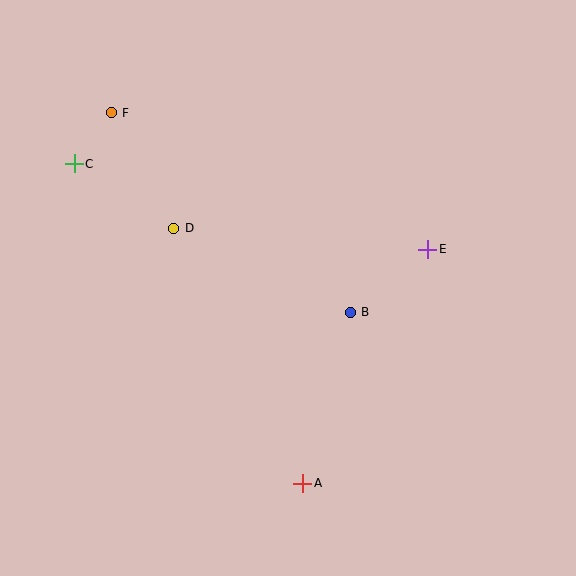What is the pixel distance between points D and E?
The distance between D and E is 255 pixels.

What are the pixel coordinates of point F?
Point F is at (111, 113).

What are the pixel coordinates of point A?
Point A is at (303, 483).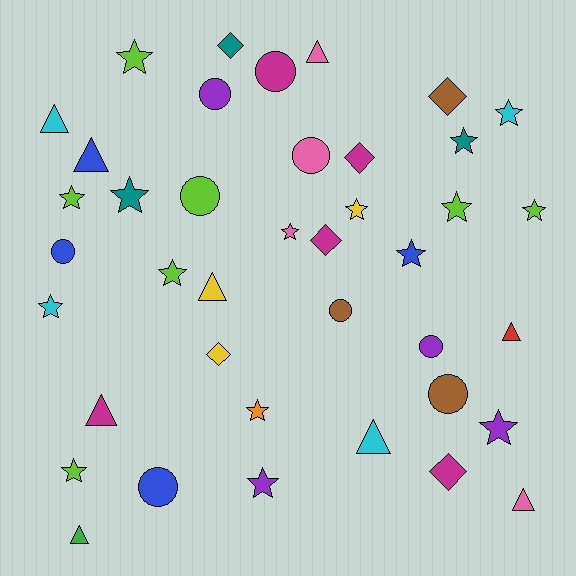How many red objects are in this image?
There is 1 red object.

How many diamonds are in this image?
There are 6 diamonds.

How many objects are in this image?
There are 40 objects.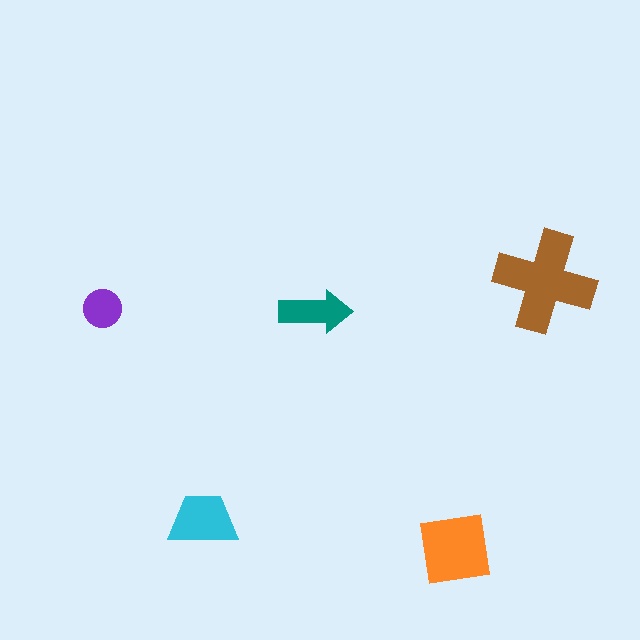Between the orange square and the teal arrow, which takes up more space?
The orange square.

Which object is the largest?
The brown cross.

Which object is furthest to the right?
The brown cross is rightmost.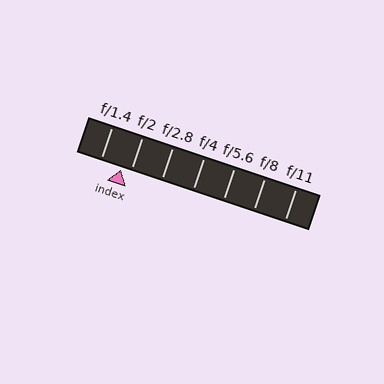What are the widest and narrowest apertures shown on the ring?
The widest aperture shown is f/1.4 and the narrowest is f/11.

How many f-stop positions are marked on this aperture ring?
There are 7 f-stop positions marked.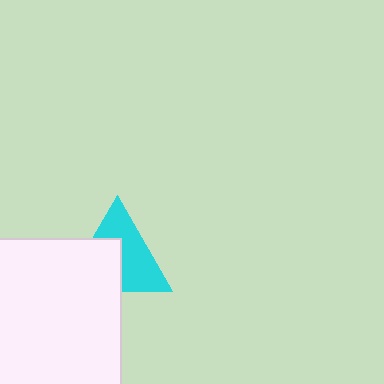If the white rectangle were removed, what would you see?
You would see the complete cyan triangle.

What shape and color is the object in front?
The object in front is a white rectangle.